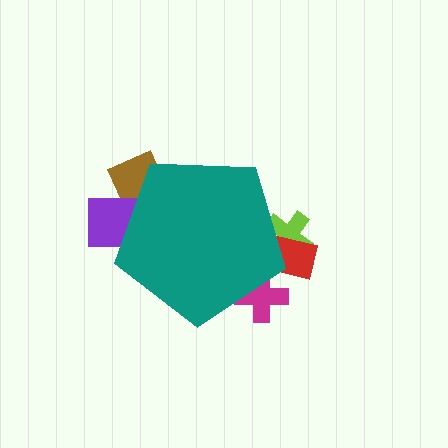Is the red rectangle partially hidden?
Yes, the red rectangle is partially hidden behind the teal pentagon.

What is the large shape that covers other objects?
A teal pentagon.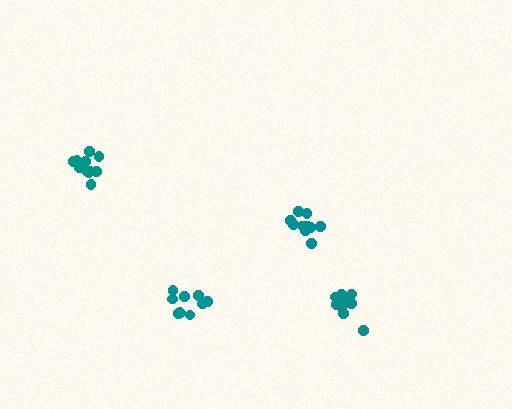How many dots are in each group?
Group 1: 11 dots, Group 2: 10 dots, Group 3: 16 dots, Group 4: 10 dots (47 total).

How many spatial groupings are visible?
There are 4 spatial groupings.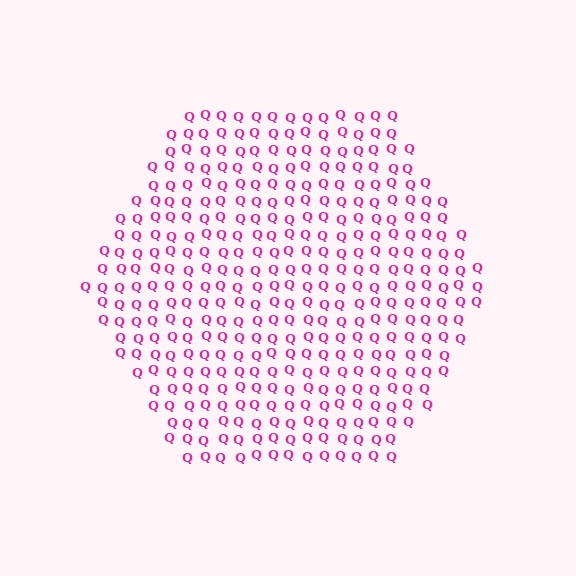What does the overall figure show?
The overall figure shows a hexagon.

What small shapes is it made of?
It is made of small letter Q's.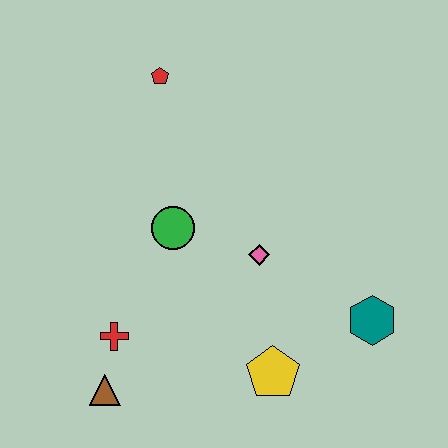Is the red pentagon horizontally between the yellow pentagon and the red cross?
Yes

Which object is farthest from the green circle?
The teal hexagon is farthest from the green circle.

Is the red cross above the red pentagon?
No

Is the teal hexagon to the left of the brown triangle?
No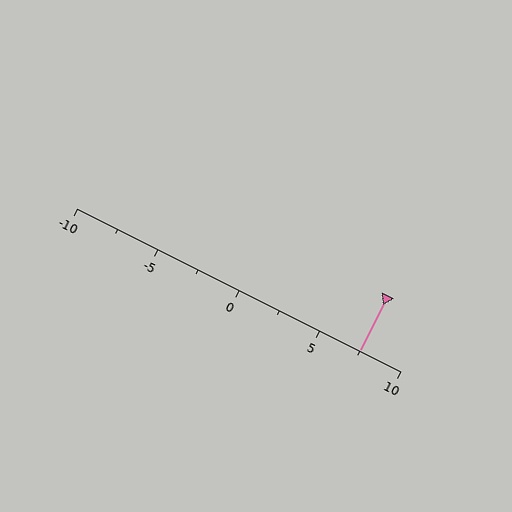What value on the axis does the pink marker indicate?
The marker indicates approximately 7.5.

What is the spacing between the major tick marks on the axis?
The major ticks are spaced 5 apart.